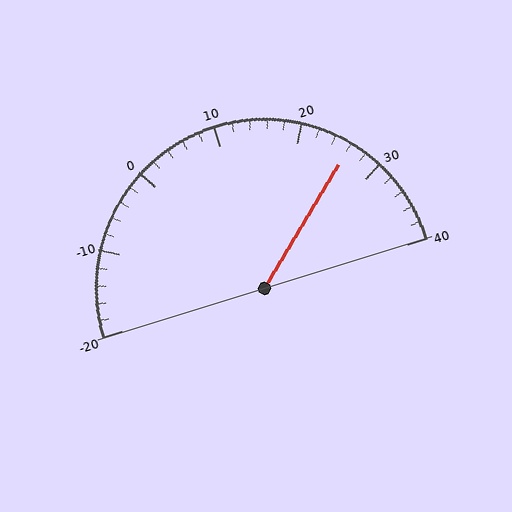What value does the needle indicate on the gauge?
The needle indicates approximately 26.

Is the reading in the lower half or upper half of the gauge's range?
The reading is in the upper half of the range (-20 to 40).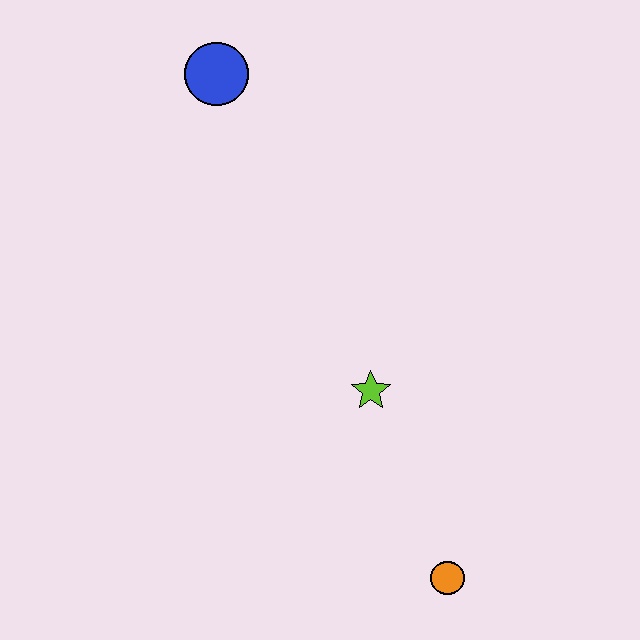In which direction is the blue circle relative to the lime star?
The blue circle is above the lime star.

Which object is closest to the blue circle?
The lime star is closest to the blue circle.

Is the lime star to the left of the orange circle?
Yes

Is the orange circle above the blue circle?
No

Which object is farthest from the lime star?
The blue circle is farthest from the lime star.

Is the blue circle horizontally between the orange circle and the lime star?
No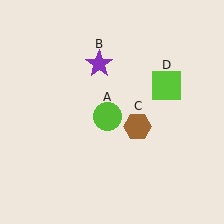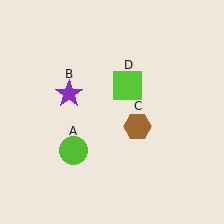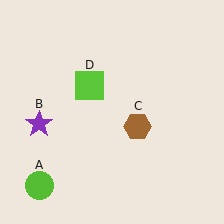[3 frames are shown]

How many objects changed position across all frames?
3 objects changed position: lime circle (object A), purple star (object B), lime square (object D).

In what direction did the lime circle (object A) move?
The lime circle (object A) moved down and to the left.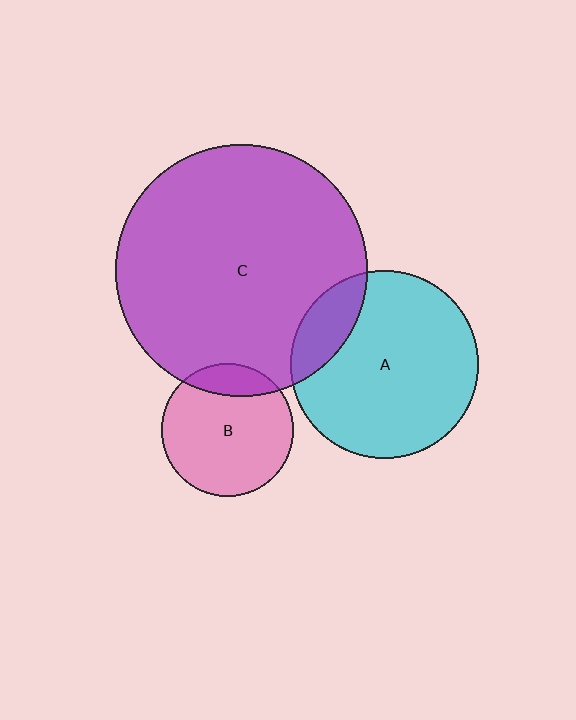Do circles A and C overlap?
Yes.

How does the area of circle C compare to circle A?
Approximately 1.8 times.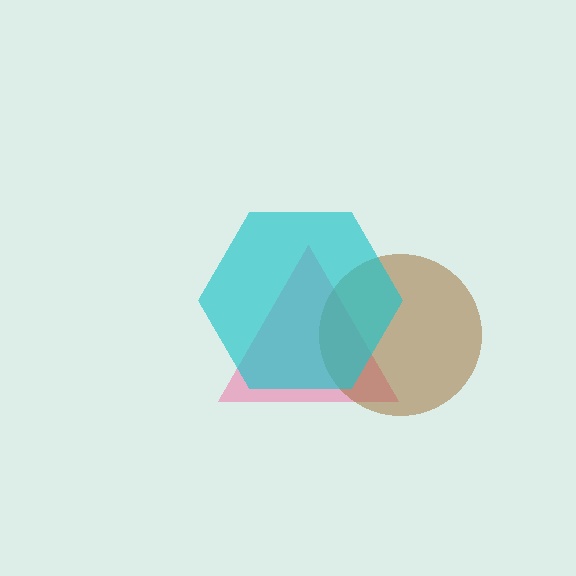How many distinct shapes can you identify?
There are 3 distinct shapes: a pink triangle, a brown circle, a cyan hexagon.